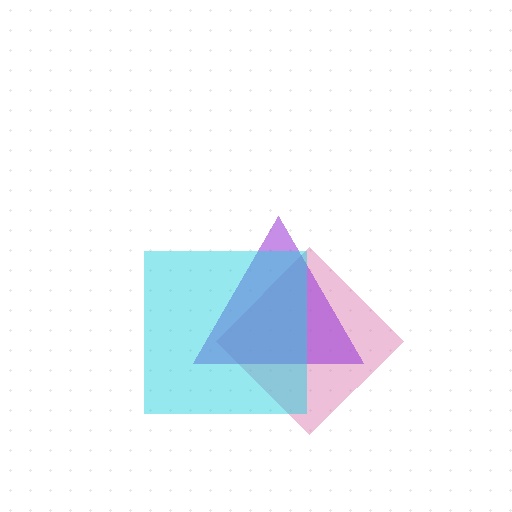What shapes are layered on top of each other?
The layered shapes are: a pink diamond, a purple triangle, a cyan square.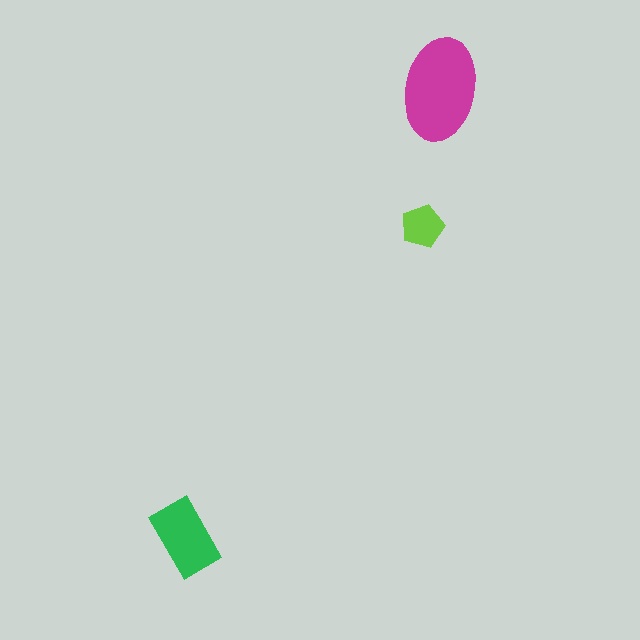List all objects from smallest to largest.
The lime pentagon, the green rectangle, the magenta ellipse.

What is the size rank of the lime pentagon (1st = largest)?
3rd.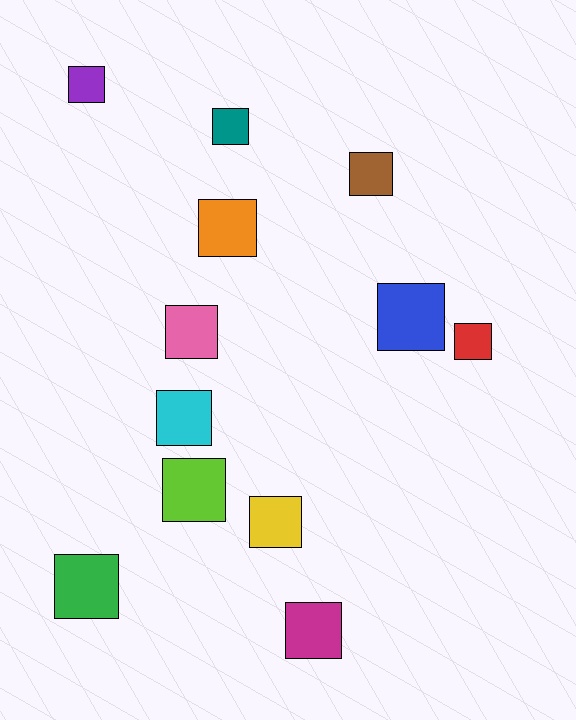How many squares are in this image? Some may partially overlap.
There are 12 squares.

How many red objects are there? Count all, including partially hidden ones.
There is 1 red object.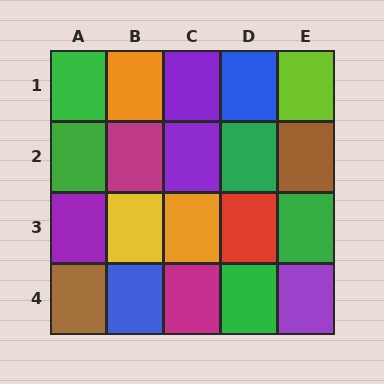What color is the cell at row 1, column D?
Blue.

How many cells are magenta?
2 cells are magenta.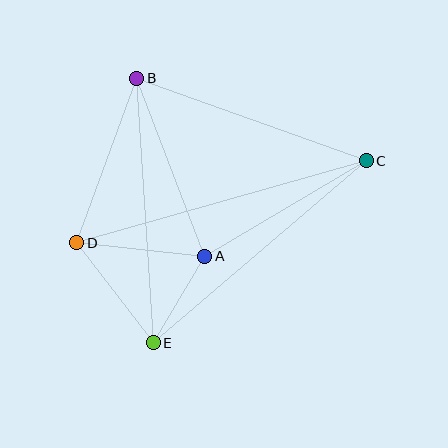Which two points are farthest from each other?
Points C and D are farthest from each other.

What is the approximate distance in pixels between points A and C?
The distance between A and C is approximately 188 pixels.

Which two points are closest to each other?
Points A and E are closest to each other.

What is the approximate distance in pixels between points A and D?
The distance between A and D is approximately 129 pixels.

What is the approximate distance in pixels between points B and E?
The distance between B and E is approximately 265 pixels.